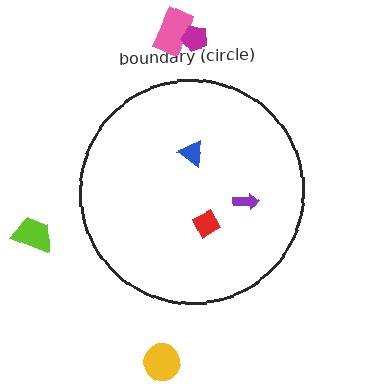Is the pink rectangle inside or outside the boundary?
Outside.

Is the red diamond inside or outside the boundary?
Inside.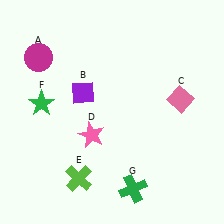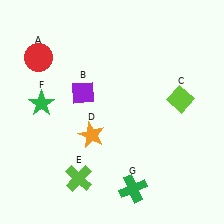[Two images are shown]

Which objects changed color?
A changed from magenta to red. C changed from pink to lime. D changed from pink to orange.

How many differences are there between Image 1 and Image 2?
There are 3 differences between the two images.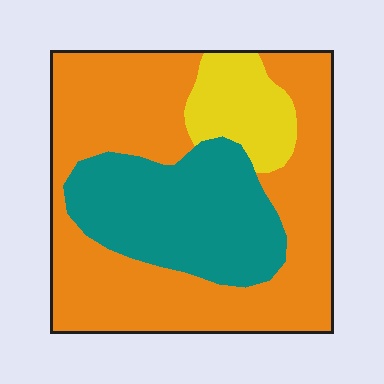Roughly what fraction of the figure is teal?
Teal takes up between a quarter and a half of the figure.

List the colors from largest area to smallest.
From largest to smallest: orange, teal, yellow.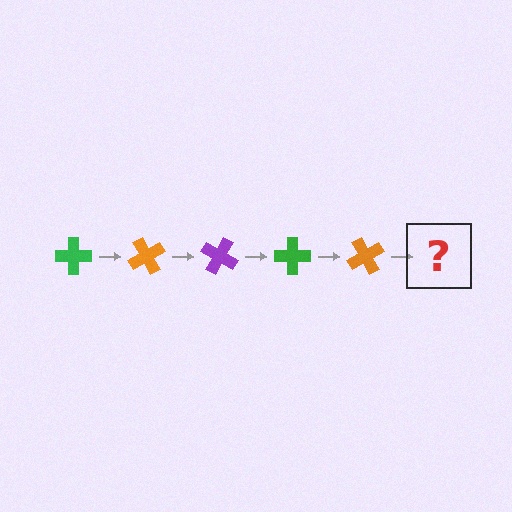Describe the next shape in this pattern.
It should be a purple cross, rotated 300 degrees from the start.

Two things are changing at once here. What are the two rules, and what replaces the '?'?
The two rules are that it rotates 60 degrees each step and the color cycles through green, orange, and purple. The '?' should be a purple cross, rotated 300 degrees from the start.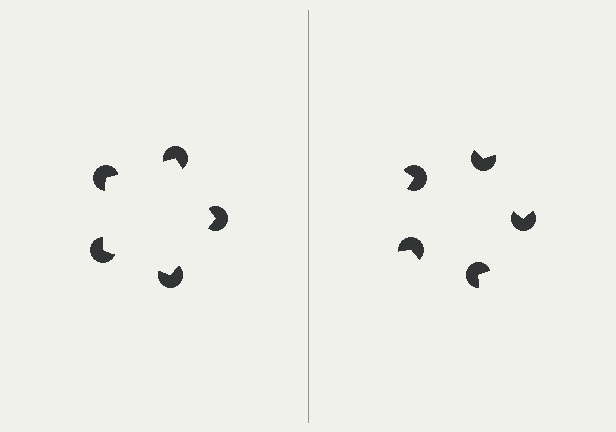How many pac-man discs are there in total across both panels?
10 — 5 on each side.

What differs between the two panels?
The pac-man discs are positioned identically on both sides; only the wedge orientations differ. On the left they align to a pentagon; on the right they are misaligned.